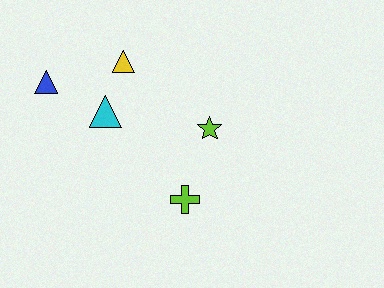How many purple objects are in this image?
There are no purple objects.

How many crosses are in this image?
There is 1 cross.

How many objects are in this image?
There are 5 objects.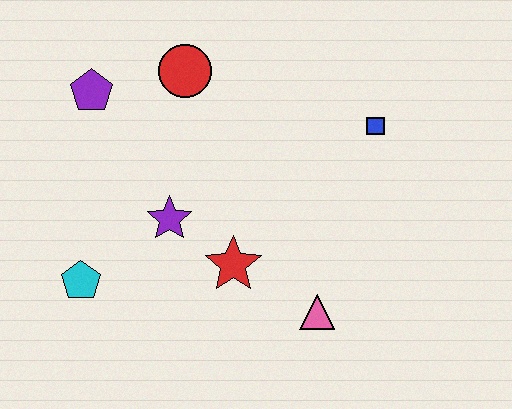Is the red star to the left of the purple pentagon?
No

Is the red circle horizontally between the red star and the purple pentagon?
Yes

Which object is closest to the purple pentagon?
The red circle is closest to the purple pentagon.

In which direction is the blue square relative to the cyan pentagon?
The blue square is to the right of the cyan pentagon.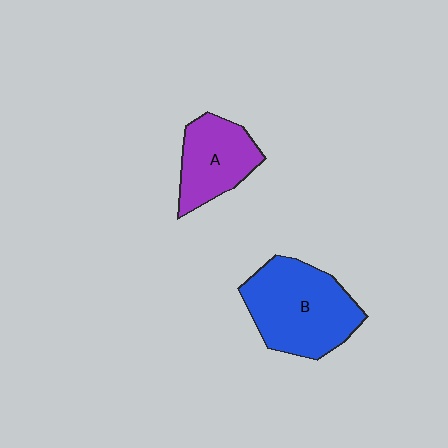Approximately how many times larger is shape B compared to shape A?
Approximately 1.5 times.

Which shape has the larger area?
Shape B (blue).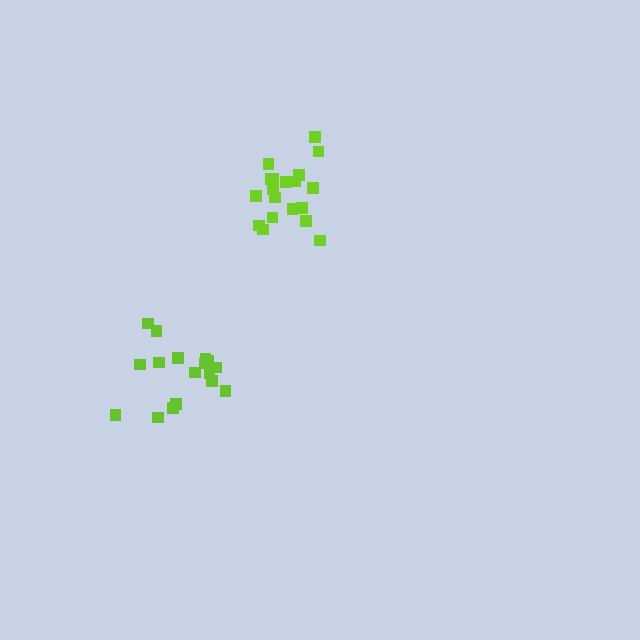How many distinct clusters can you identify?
There are 2 distinct clusters.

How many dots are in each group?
Group 1: 19 dots, Group 2: 17 dots (36 total).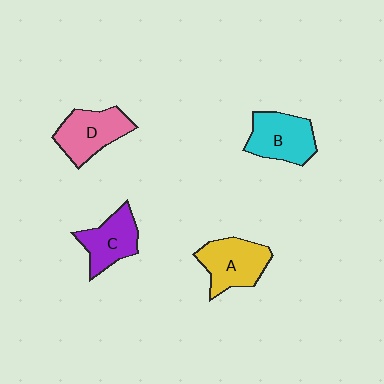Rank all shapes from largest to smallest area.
From largest to smallest: A (yellow), D (pink), B (cyan), C (purple).